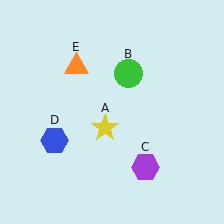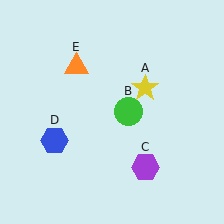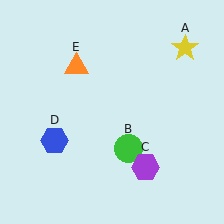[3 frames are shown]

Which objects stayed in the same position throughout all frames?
Purple hexagon (object C) and blue hexagon (object D) and orange triangle (object E) remained stationary.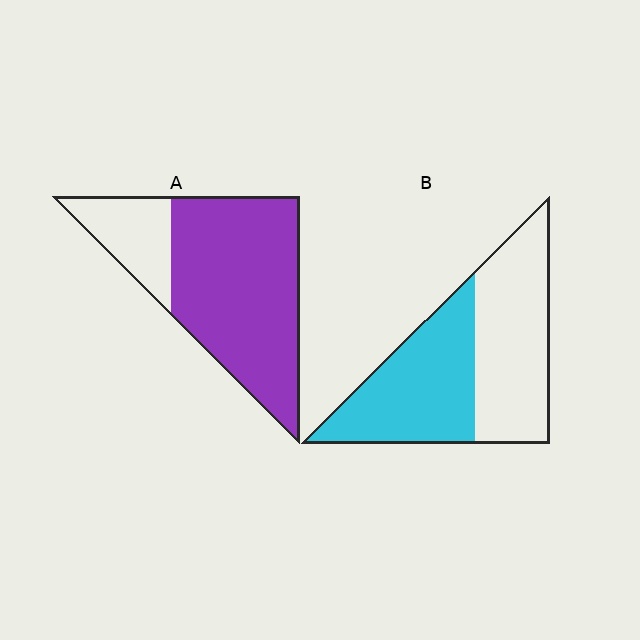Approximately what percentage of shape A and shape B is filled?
A is approximately 75% and B is approximately 50%.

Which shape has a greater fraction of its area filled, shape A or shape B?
Shape A.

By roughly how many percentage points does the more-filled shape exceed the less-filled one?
By roughly 30 percentage points (A over B).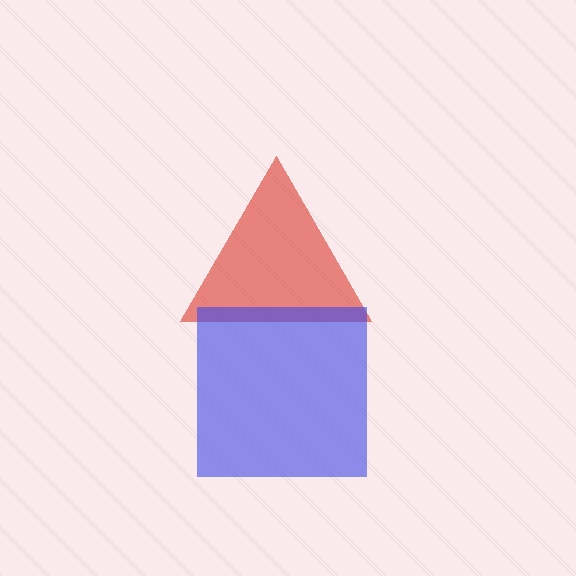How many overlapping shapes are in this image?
There are 2 overlapping shapes in the image.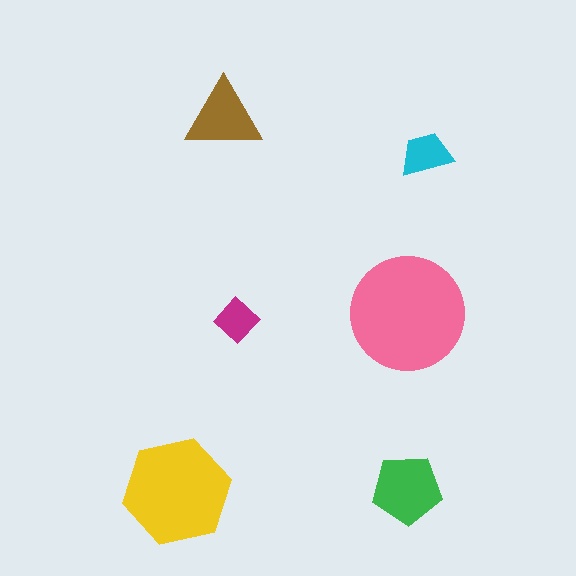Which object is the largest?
The pink circle.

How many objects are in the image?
There are 6 objects in the image.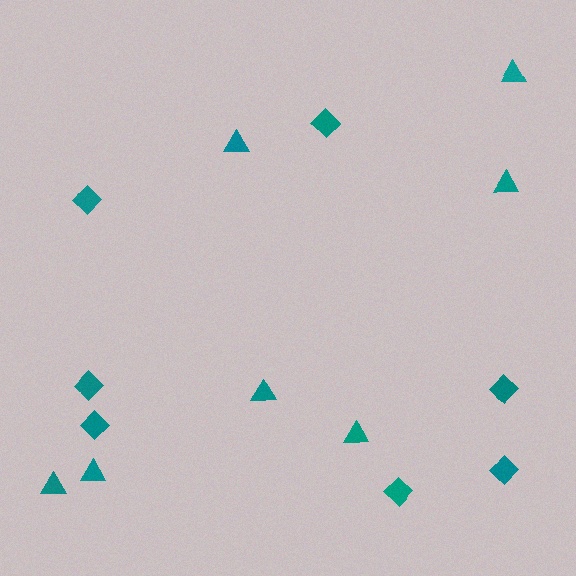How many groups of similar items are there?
There are 2 groups: one group of diamonds (7) and one group of triangles (7).